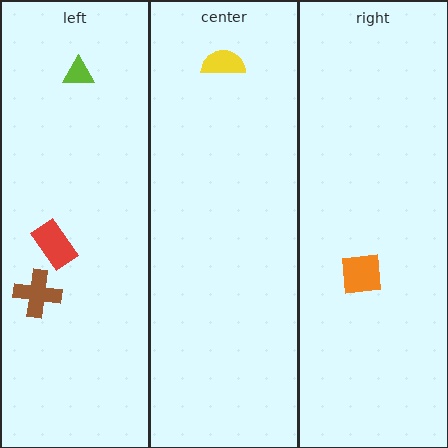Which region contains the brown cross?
The left region.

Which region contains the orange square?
The right region.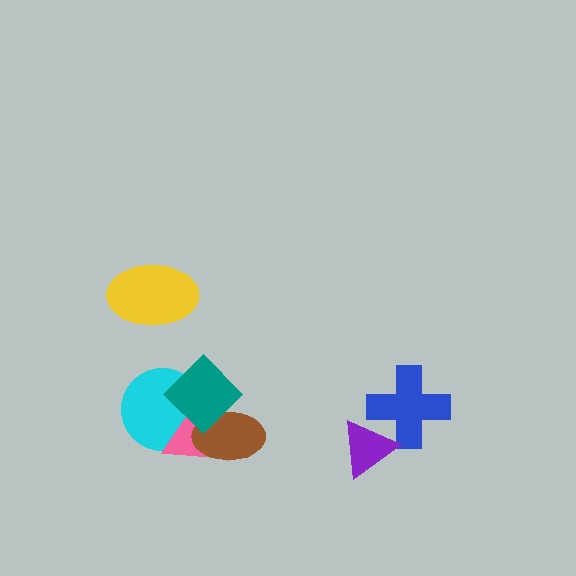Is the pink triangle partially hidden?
Yes, it is partially covered by another shape.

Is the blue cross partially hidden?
Yes, it is partially covered by another shape.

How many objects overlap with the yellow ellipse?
0 objects overlap with the yellow ellipse.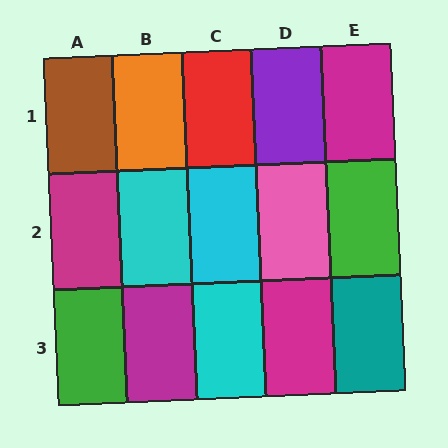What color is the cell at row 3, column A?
Green.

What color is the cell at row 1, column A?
Brown.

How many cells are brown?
1 cell is brown.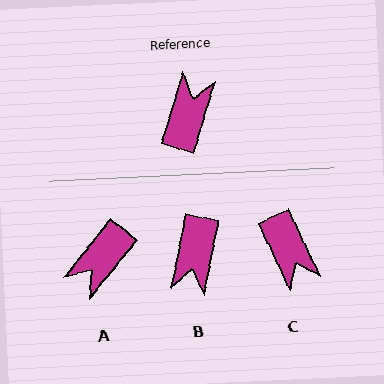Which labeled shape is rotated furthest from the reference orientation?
B, about 173 degrees away.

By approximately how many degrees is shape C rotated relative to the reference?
Approximately 137 degrees clockwise.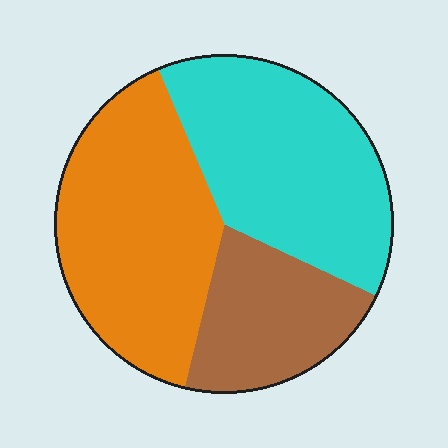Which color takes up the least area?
Brown, at roughly 20%.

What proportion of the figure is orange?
Orange takes up between a quarter and a half of the figure.